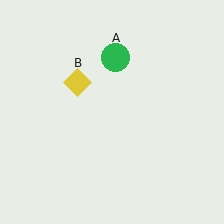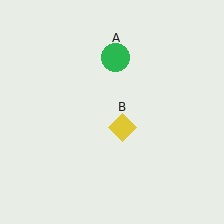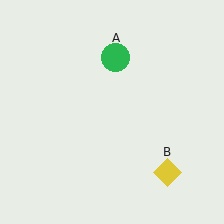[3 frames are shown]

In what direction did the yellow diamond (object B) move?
The yellow diamond (object B) moved down and to the right.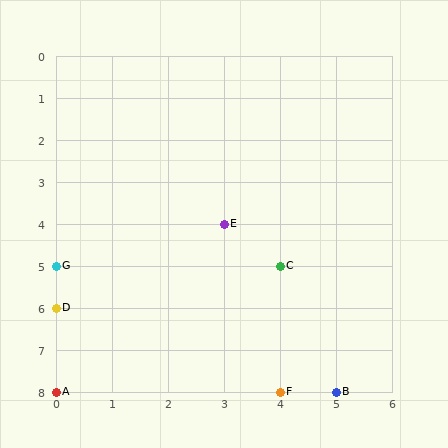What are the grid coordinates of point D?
Point D is at grid coordinates (0, 6).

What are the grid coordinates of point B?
Point B is at grid coordinates (5, 8).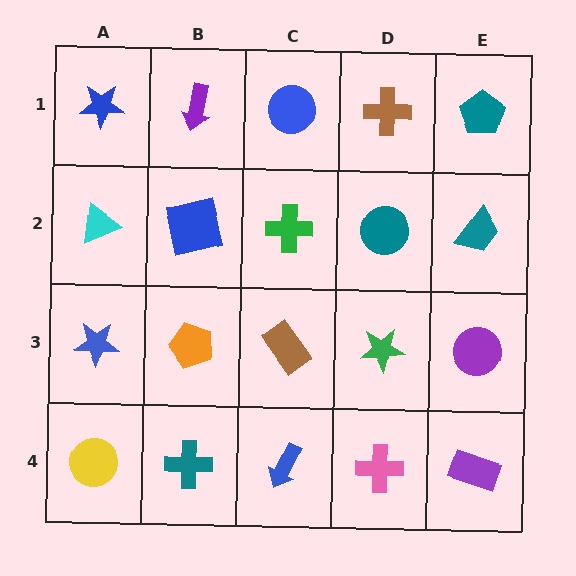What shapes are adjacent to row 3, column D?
A teal circle (row 2, column D), a pink cross (row 4, column D), a brown rectangle (row 3, column C), a purple circle (row 3, column E).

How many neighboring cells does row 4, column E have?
2.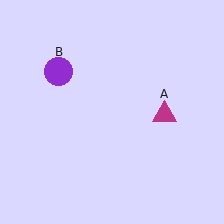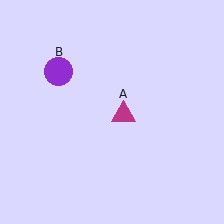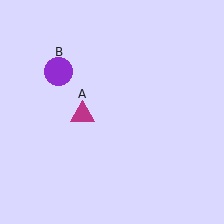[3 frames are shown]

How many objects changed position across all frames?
1 object changed position: magenta triangle (object A).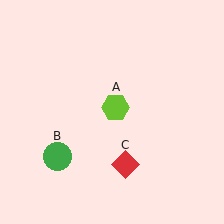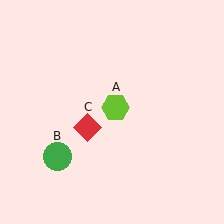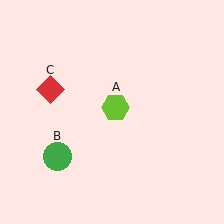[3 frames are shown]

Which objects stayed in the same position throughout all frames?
Lime hexagon (object A) and green circle (object B) remained stationary.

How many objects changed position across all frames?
1 object changed position: red diamond (object C).